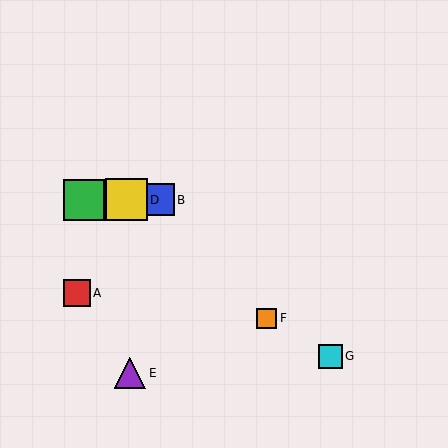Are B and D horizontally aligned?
Yes, both are at y≈200.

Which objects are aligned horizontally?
Objects B, C, D are aligned horizontally.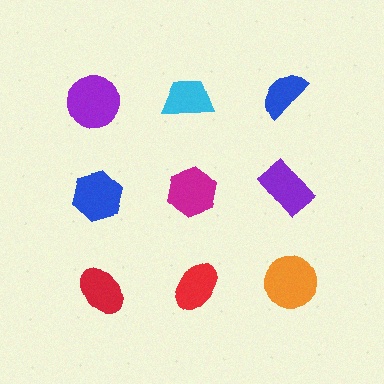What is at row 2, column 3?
A purple rectangle.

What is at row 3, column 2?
A red ellipse.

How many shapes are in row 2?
3 shapes.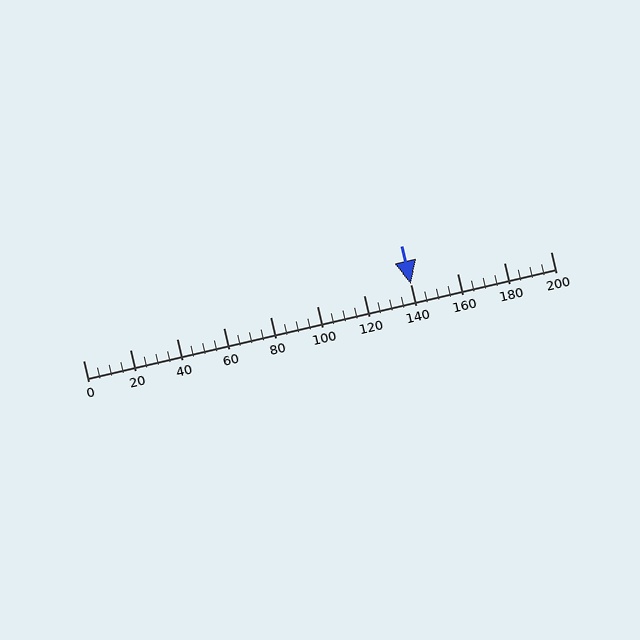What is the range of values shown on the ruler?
The ruler shows values from 0 to 200.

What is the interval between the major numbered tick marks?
The major tick marks are spaced 20 units apart.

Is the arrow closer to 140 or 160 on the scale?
The arrow is closer to 140.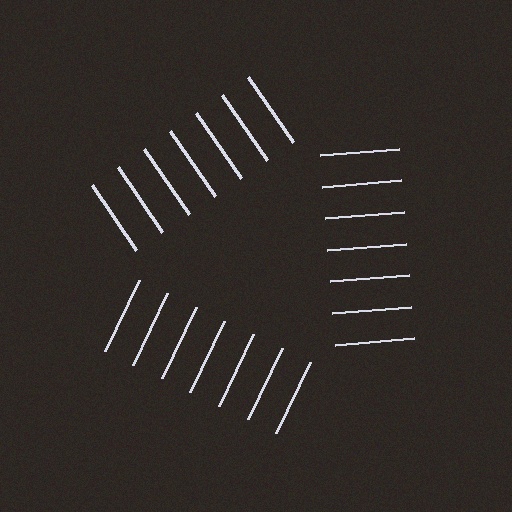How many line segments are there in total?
21 — 7 along each of the 3 edges.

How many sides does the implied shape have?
3 sides — the line-ends trace a triangle.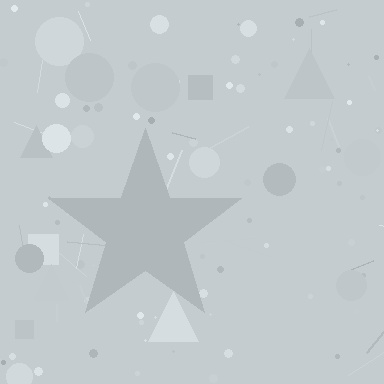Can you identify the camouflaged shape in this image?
The camouflaged shape is a star.